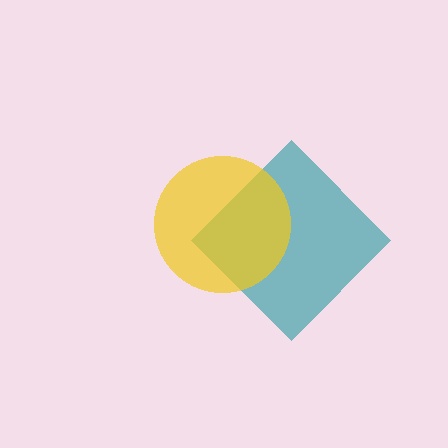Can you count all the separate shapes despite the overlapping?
Yes, there are 2 separate shapes.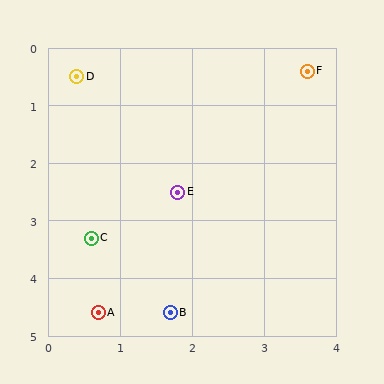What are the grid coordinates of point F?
Point F is at approximately (3.6, 0.4).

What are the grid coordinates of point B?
Point B is at approximately (1.7, 4.6).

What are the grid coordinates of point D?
Point D is at approximately (0.4, 0.5).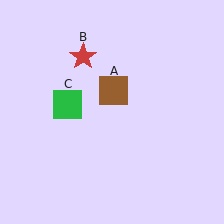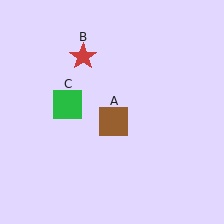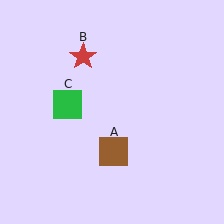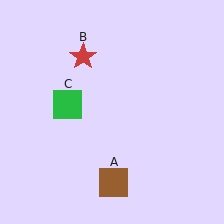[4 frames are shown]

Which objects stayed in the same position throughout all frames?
Red star (object B) and green square (object C) remained stationary.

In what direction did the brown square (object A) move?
The brown square (object A) moved down.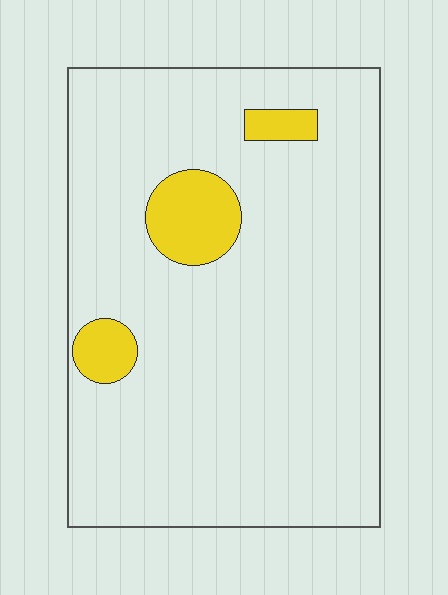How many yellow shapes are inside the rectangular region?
3.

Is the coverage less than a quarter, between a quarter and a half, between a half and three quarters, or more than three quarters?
Less than a quarter.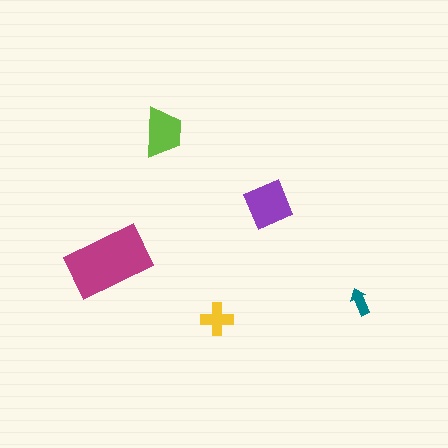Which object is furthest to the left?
The magenta rectangle is leftmost.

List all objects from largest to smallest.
The magenta rectangle, the purple square, the lime trapezoid, the yellow cross, the teal arrow.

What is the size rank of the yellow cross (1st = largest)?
4th.